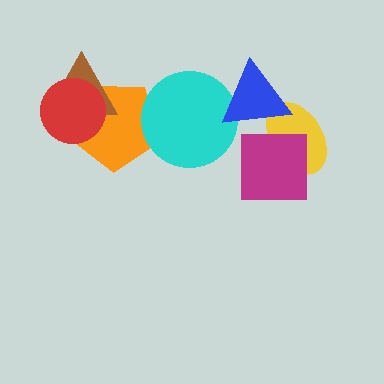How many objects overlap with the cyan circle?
2 objects overlap with the cyan circle.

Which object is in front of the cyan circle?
The blue triangle is in front of the cyan circle.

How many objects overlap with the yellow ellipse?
2 objects overlap with the yellow ellipse.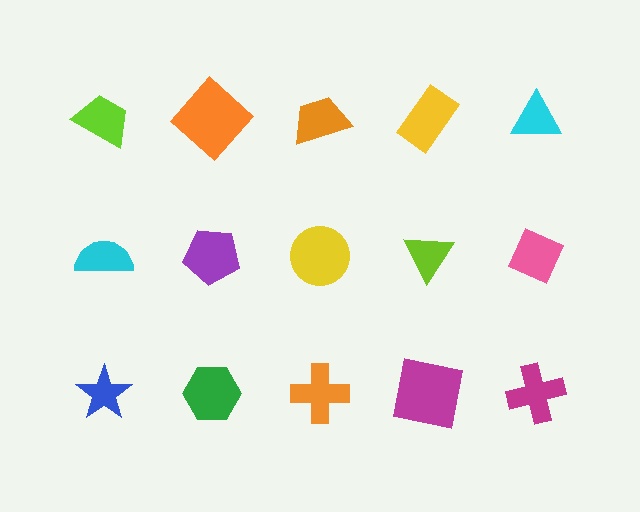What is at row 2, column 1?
A cyan semicircle.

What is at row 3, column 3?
An orange cross.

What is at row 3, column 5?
A magenta cross.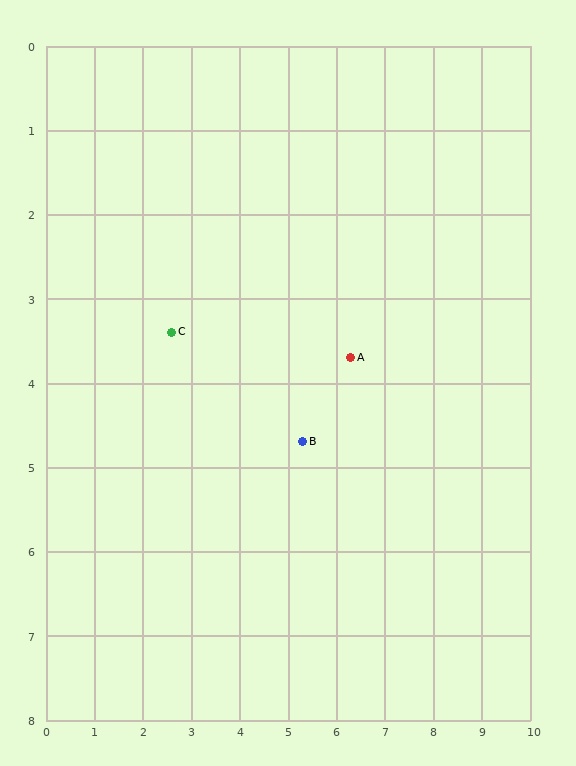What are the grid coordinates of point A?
Point A is at approximately (6.3, 3.7).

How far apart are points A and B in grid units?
Points A and B are about 1.4 grid units apart.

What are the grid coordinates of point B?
Point B is at approximately (5.3, 4.7).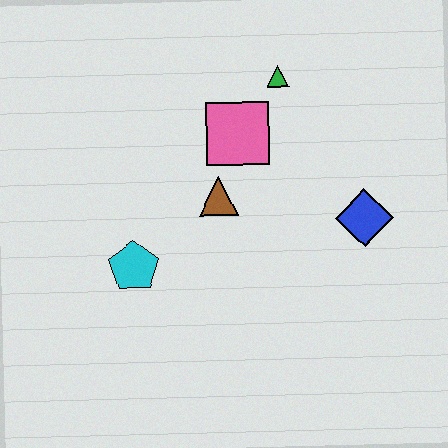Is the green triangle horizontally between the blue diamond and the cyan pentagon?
Yes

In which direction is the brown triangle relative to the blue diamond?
The brown triangle is to the left of the blue diamond.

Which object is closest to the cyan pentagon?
The brown triangle is closest to the cyan pentagon.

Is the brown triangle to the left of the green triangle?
Yes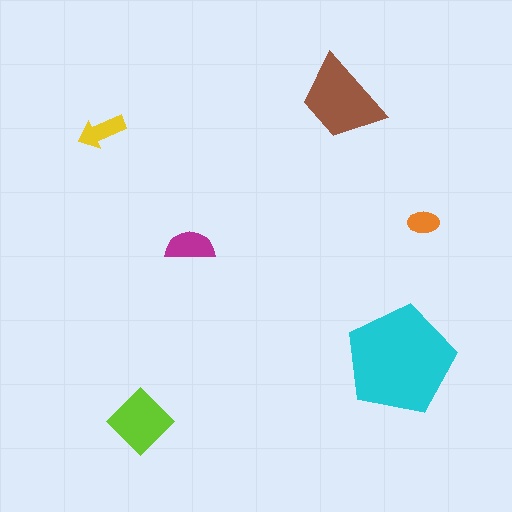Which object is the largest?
The cyan pentagon.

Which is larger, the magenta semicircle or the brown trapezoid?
The brown trapezoid.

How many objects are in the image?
There are 6 objects in the image.